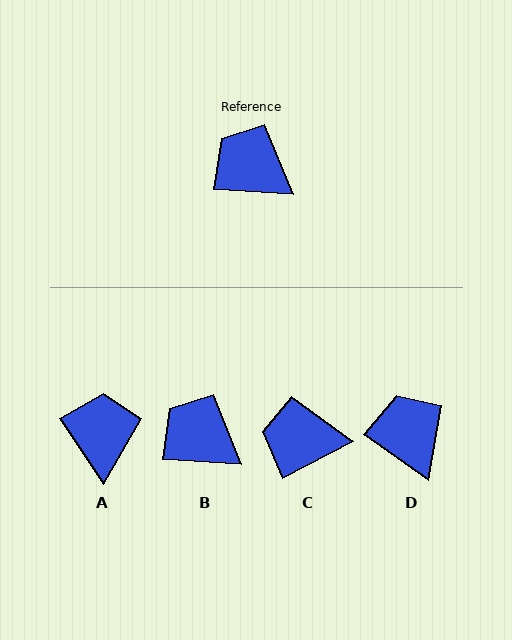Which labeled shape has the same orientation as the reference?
B.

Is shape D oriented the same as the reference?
No, it is off by about 32 degrees.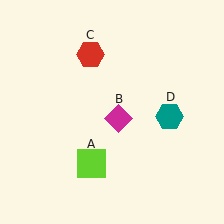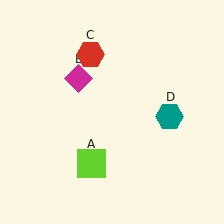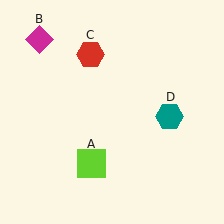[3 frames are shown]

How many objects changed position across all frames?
1 object changed position: magenta diamond (object B).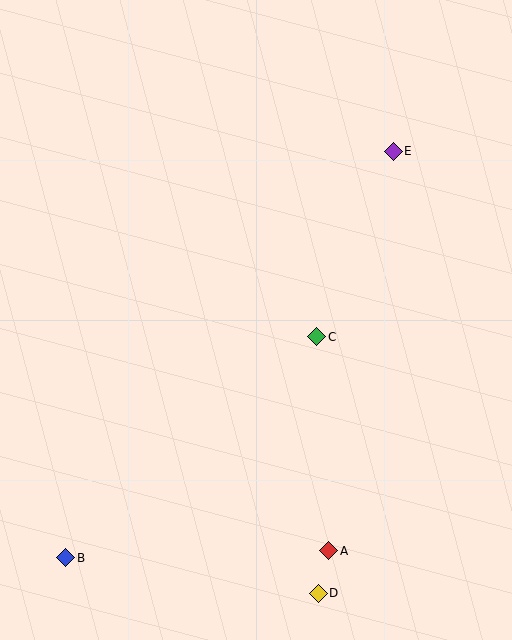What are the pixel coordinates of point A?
Point A is at (329, 551).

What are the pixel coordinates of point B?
Point B is at (66, 558).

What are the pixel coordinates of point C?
Point C is at (317, 337).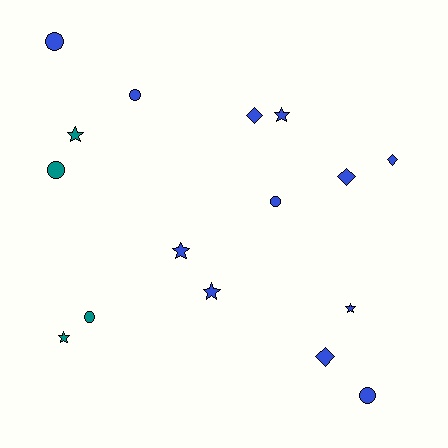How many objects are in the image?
There are 16 objects.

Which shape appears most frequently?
Star, with 6 objects.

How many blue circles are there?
There are 4 blue circles.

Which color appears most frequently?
Blue, with 12 objects.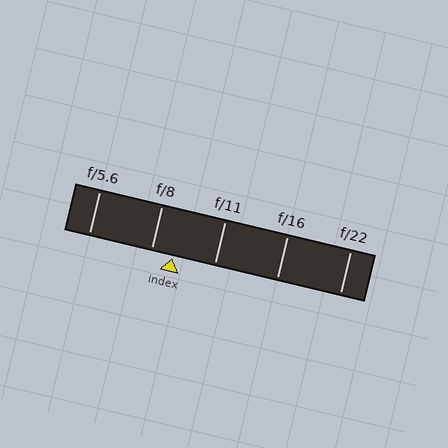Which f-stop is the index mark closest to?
The index mark is closest to f/8.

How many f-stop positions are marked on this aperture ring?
There are 5 f-stop positions marked.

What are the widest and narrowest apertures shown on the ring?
The widest aperture shown is f/5.6 and the narrowest is f/22.